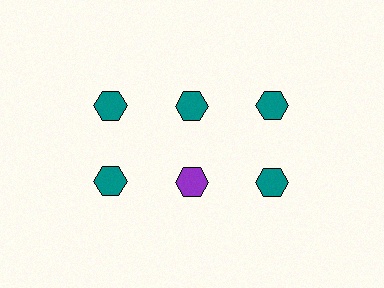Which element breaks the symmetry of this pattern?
The purple hexagon in the second row, second from left column breaks the symmetry. All other shapes are teal hexagons.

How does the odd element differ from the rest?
It has a different color: purple instead of teal.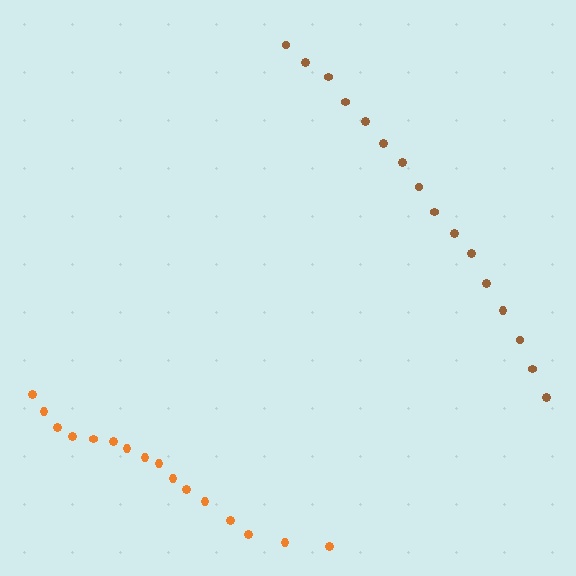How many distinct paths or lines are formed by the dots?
There are 2 distinct paths.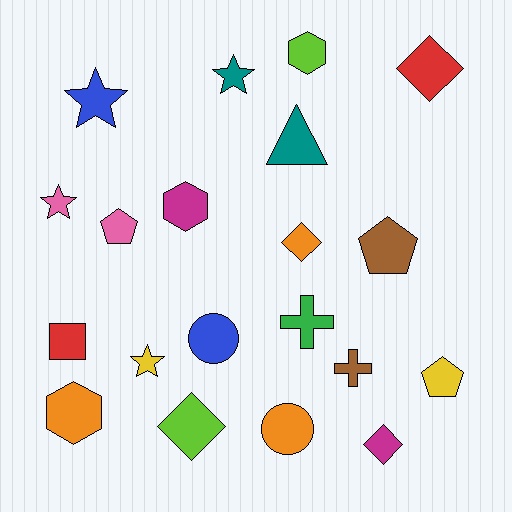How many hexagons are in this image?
There are 3 hexagons.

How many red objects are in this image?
There are 2 red objects.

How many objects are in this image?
There are 20 objects.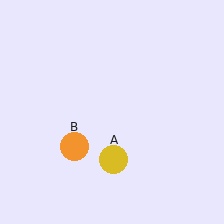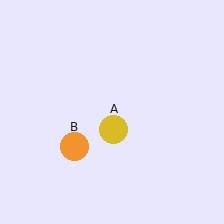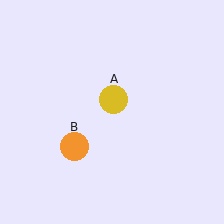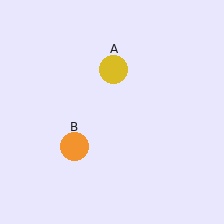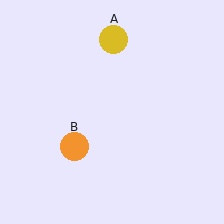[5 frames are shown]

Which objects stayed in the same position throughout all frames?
Orange circle (object B) remained stationary.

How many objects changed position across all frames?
1 object changed position: yellow circle (object A).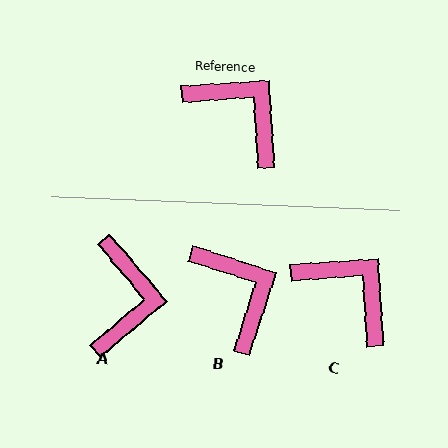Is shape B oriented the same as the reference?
No, it is off by about 22 degrees.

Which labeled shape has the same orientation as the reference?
C.